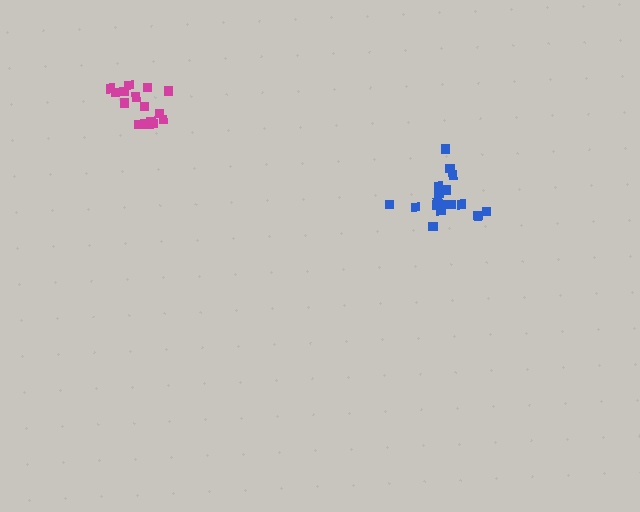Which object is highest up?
The magenta cluster is topmost.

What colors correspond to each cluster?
The clusters are colored: blue, magenta.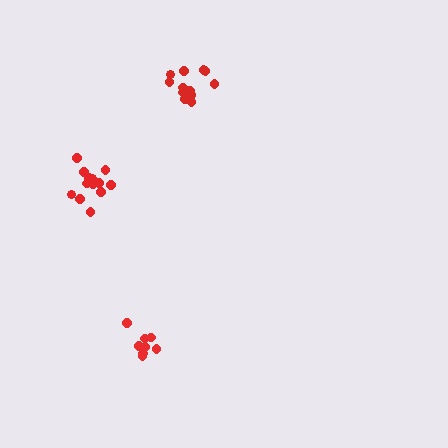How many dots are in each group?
Group 1: 8 dots, Group 2: 13 dots, Group 3: 13 dots (34 total).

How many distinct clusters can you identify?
There are 3 distinct clusters.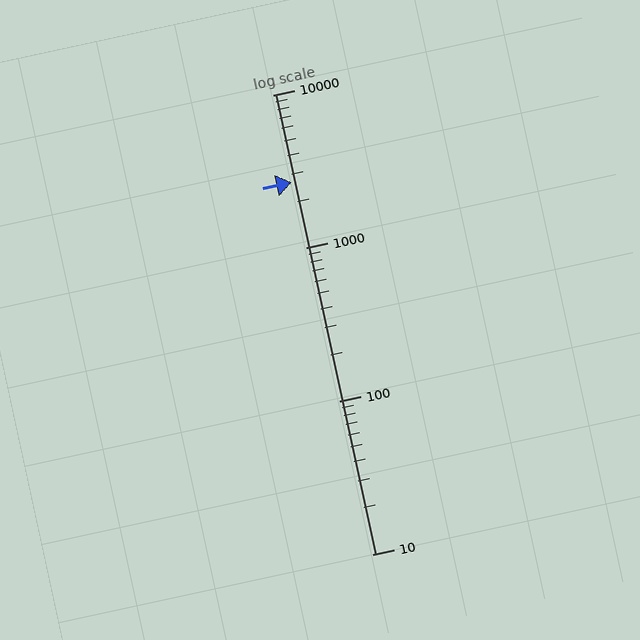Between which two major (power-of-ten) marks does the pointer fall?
The pointer is between 1000 and 10000.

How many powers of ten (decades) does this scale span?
The scale spans 3 decades, from 10 to 10000.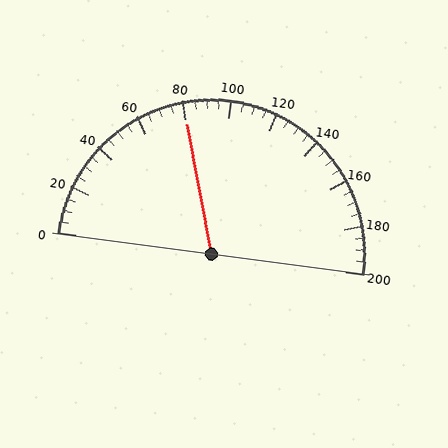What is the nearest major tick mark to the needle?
The nearest major tick mark is 80.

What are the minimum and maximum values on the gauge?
The gauge ranges from 0 to 200.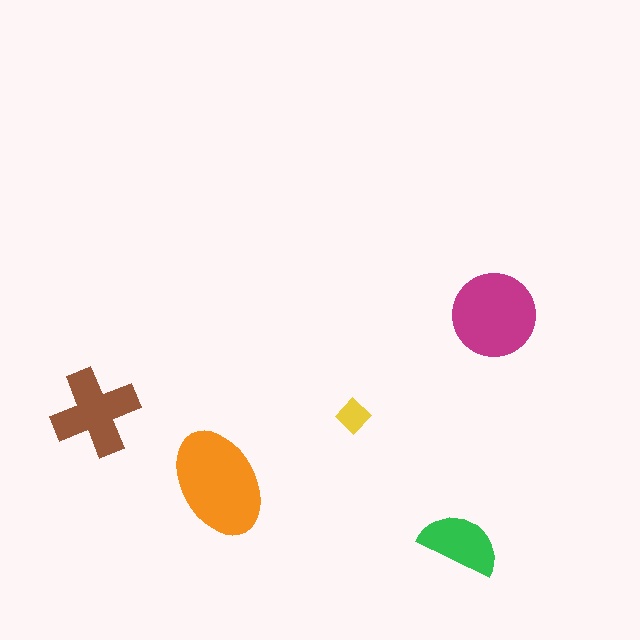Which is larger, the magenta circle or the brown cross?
The magenta circle.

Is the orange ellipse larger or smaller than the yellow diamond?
Larger.